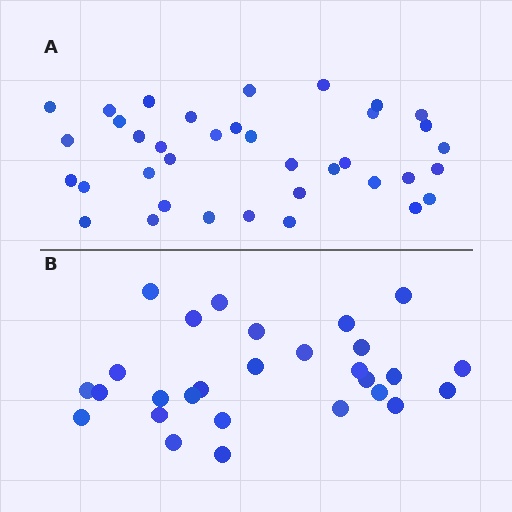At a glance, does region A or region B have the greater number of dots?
Region A (the top region) has more dots.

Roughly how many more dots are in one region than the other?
Region A has roughly 8 or so more dots than region B.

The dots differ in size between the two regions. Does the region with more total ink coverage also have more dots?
No. Region B has more total ink coverage because its dots are larger, but region A actually contains more individual dots. Total area can be misleading — the number of items is what matters here.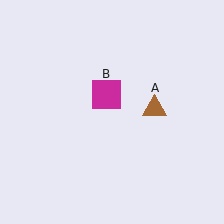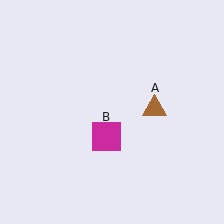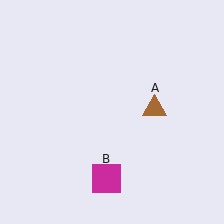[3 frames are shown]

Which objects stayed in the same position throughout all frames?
Brown triangle (object A) remained stationary.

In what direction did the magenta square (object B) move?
The magenta square (object B) moved down.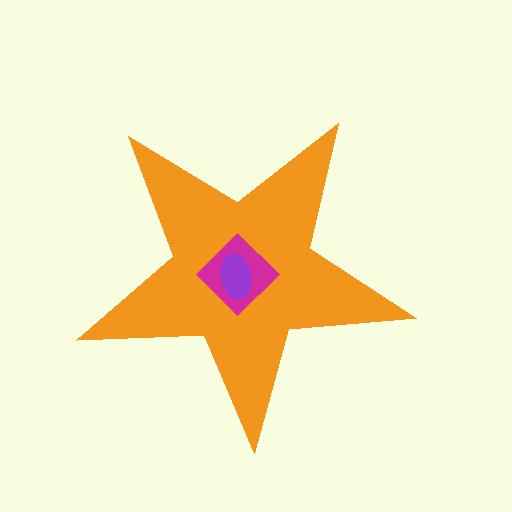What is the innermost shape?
The purple ellipse.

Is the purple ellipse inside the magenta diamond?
Yes.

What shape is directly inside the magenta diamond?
The purple ellipse.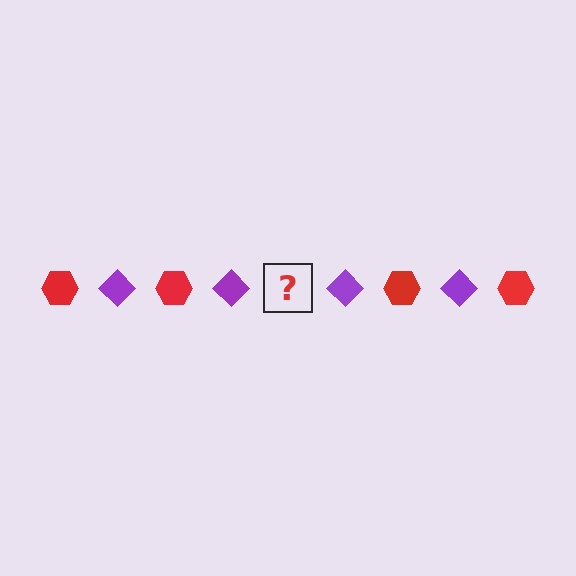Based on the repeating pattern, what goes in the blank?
The blank should be a red hexagon.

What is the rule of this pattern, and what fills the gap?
The rule is that the pattern alternates between red hexagon and purple diamond. The gap should be filled with a red hexagon.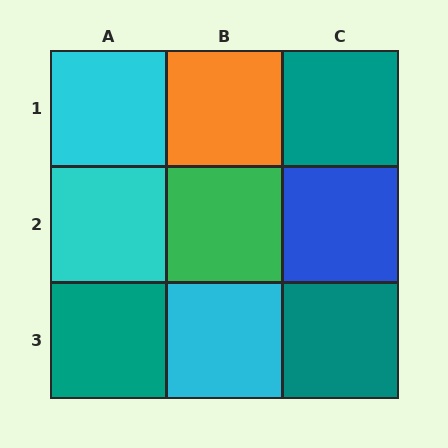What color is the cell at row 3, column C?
Teal.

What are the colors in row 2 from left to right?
Cyan, green, blue.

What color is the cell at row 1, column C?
Teal.